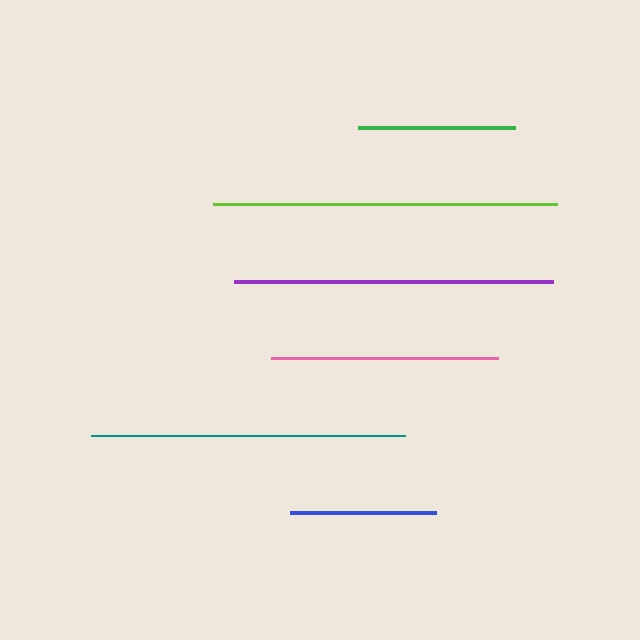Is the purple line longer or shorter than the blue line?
The purple line is longer than the blue line.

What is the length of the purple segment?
The purple segment is approximately 320 pixels long.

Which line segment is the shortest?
The blue line is the shortest at approximately 145 pixels.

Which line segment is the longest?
The lime line is the longest at approximately 344 pixels.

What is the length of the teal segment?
The teal segment is approximately 314 pixels long.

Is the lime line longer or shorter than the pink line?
The lime line is longer than the pink line.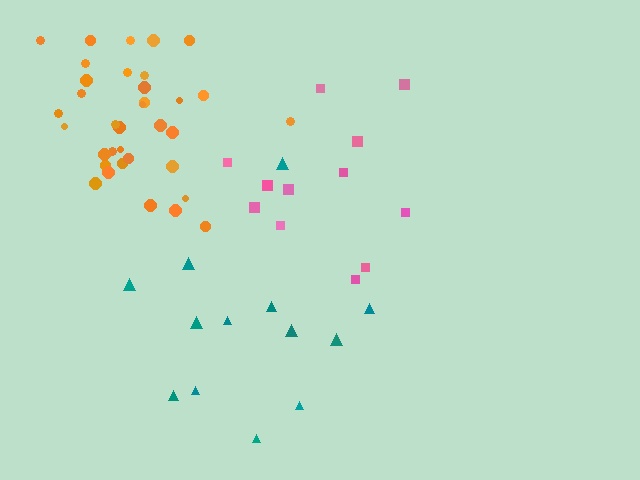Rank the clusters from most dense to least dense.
orange, pink, teal.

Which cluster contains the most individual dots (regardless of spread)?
Orange (35).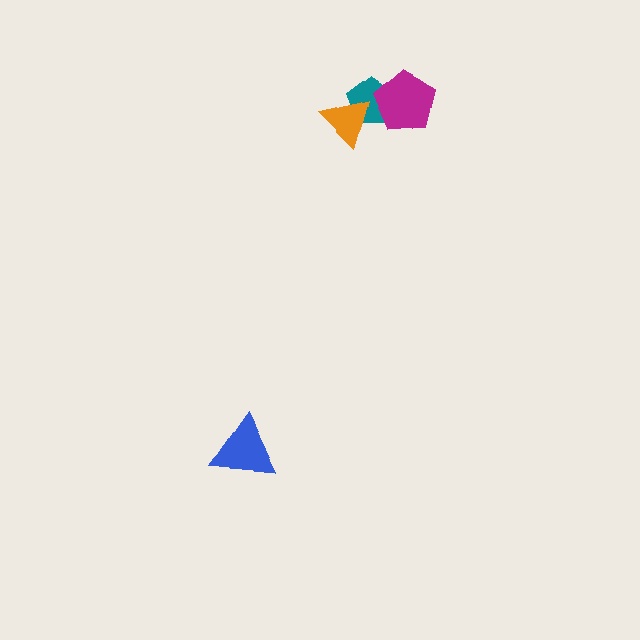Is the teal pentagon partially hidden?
Yes, it is partially covered by another shape.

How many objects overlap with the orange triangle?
1 object overlaps with the orange triangle.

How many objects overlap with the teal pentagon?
2 objects overlap with the teal pentagon.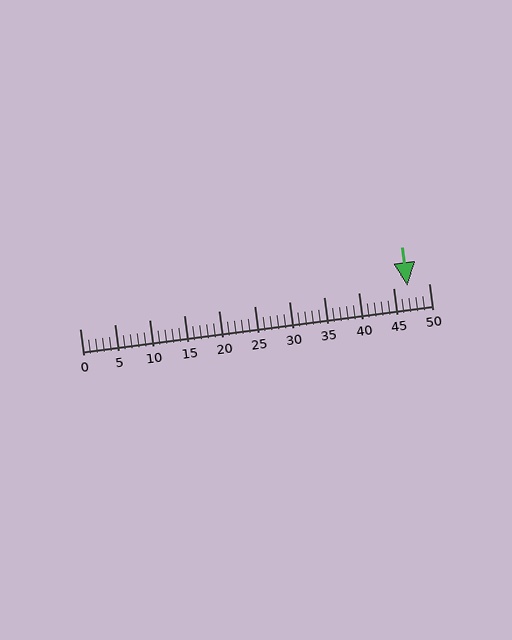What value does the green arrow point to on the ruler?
The green arrow points to approximately 47.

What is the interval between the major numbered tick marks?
The major tick marks are spaced 5 units apart.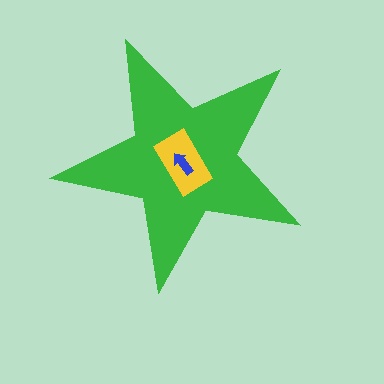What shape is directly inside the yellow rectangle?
The blue arrow.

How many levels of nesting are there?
3.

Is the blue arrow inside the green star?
Yes.